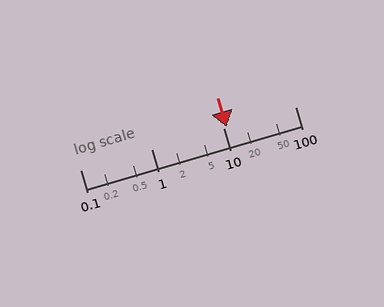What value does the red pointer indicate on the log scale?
The pointer indicates approximately 11.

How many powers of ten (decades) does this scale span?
The scale spans 3 decades, from 0.1 to 100.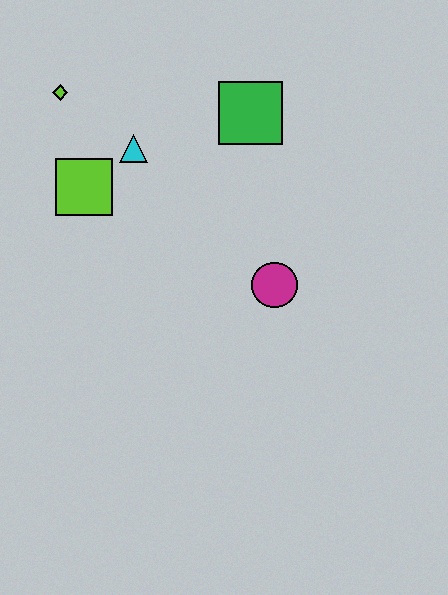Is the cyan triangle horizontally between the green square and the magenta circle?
No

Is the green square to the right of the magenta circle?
No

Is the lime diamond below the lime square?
No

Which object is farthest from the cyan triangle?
The magenta circle is farthest from the cyan triangle.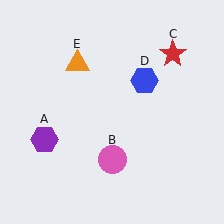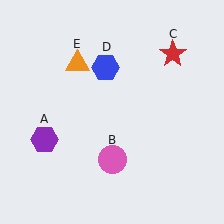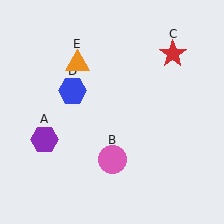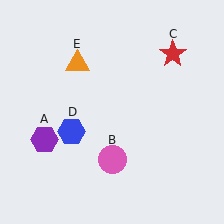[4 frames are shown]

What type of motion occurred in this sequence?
The blue hexagon (object D) rotated counterclockwise around the center of the scene.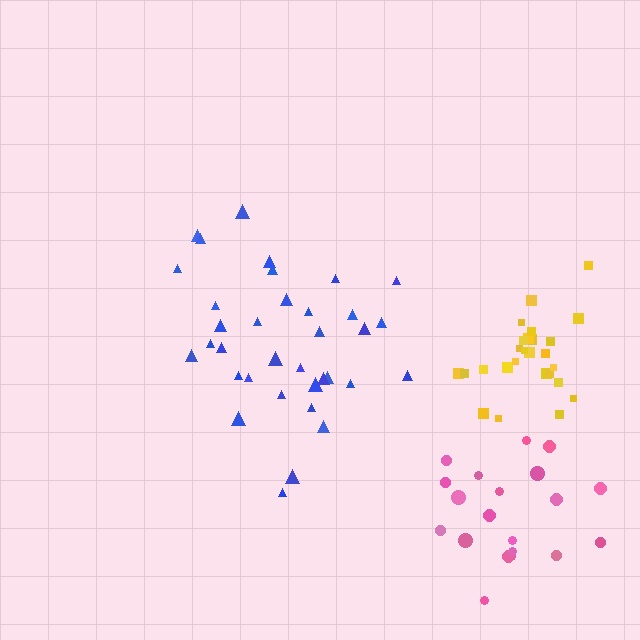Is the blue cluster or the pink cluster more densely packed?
Blue.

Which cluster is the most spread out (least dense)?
Pink.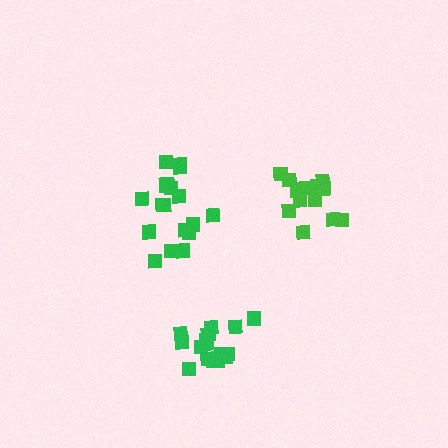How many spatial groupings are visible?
There are 3 spatial groupings.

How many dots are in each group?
Group 1: 18 dots, Group 2: 16 dots, Group 3: 14 dots (48 total).